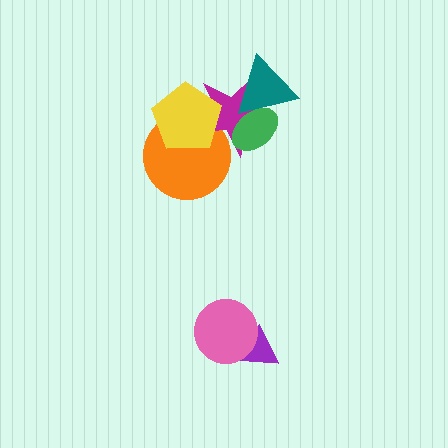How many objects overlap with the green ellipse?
2 objects overlap with the green ellipse.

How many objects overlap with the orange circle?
2 objects overlap with the orange circle.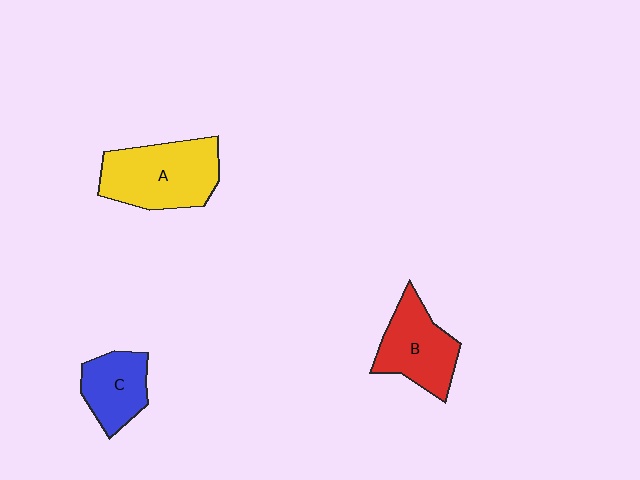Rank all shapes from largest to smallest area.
From largest to smallest: A (yellow), B (red), C (blue).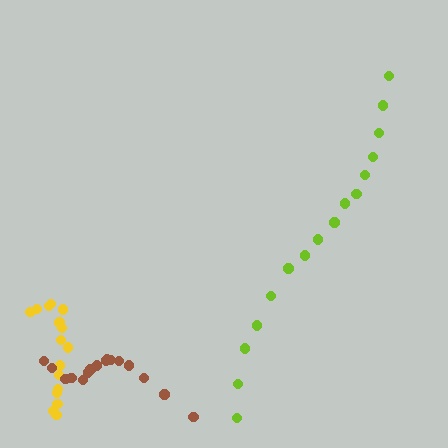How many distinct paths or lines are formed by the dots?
There are 3 distinct paths.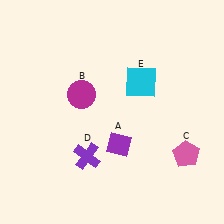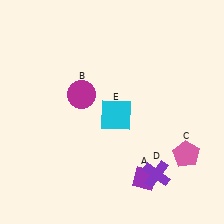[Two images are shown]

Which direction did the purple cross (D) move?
The purple cross (D) moved right.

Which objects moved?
The objects that moved are: the purple diamond (A), the purple cross (D), the cyan square (E).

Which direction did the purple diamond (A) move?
The purple diamond (A) moved down.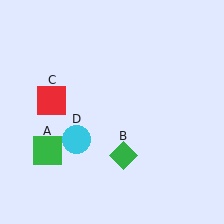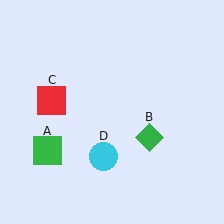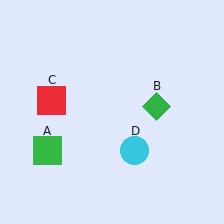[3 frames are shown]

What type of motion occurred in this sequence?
The green diamond (object B), cyan circle (object D) rotated counterclockwise around the center of the scene.